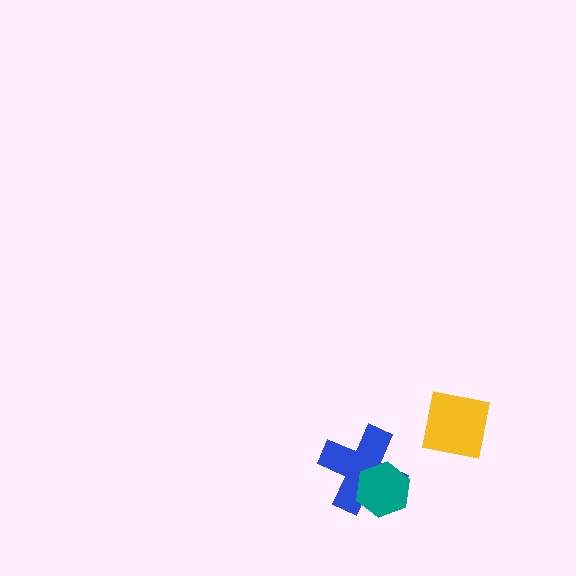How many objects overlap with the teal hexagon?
1 object overlaps with the teal hexagon.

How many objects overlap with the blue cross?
1 object overlaps with the blue cross.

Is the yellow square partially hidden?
No, no other shape covers it.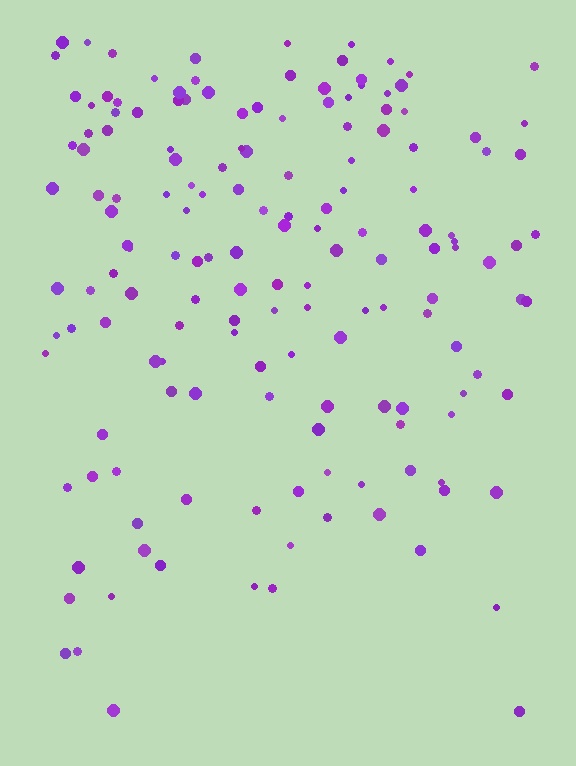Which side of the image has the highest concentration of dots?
The top.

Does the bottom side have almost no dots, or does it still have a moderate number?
Still a moderate number, just noticeably fewer than the top.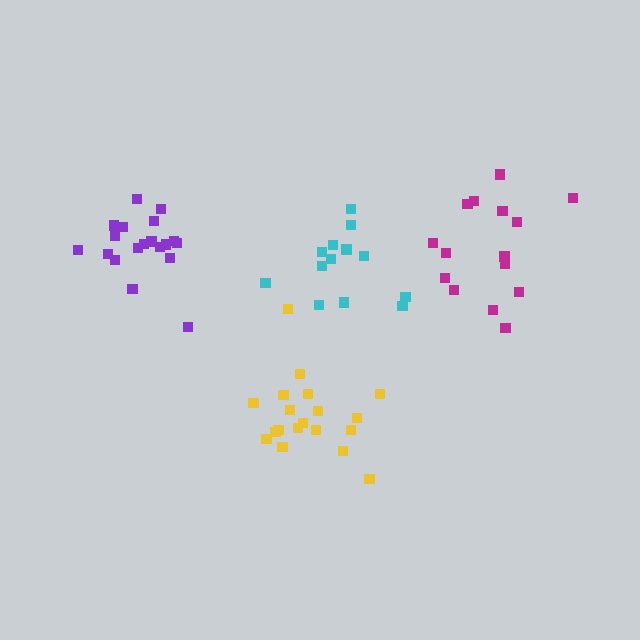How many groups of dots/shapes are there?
There are 4 groups.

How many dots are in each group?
Group 1: 13 dots, Group 2: 19 dots, Group 3: 19 dots, Group 4: 15 dots (66 total).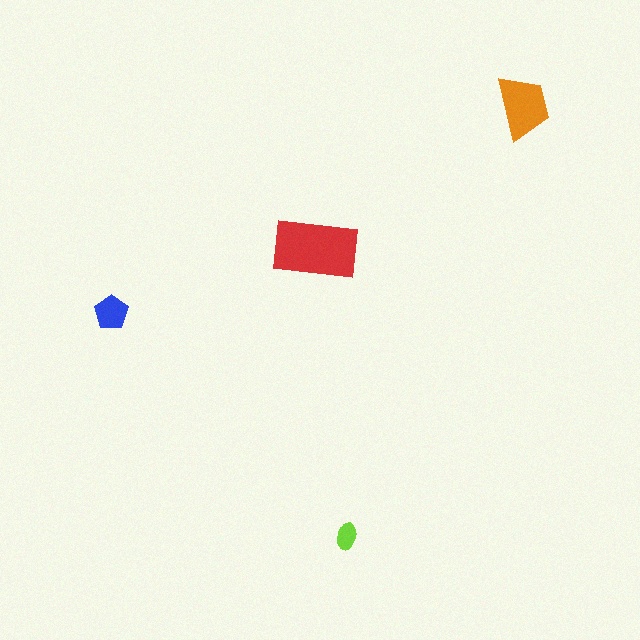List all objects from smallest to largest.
The lime ellipse, the blue pentagon, the orange trapezoid, the red rectangle.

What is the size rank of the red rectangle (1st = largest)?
1st.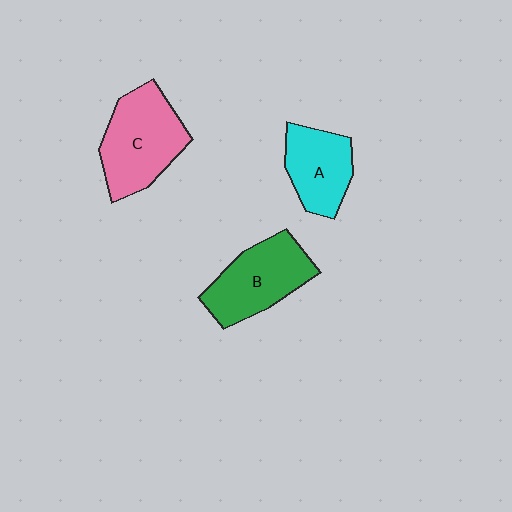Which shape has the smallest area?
Shape A (cyan).